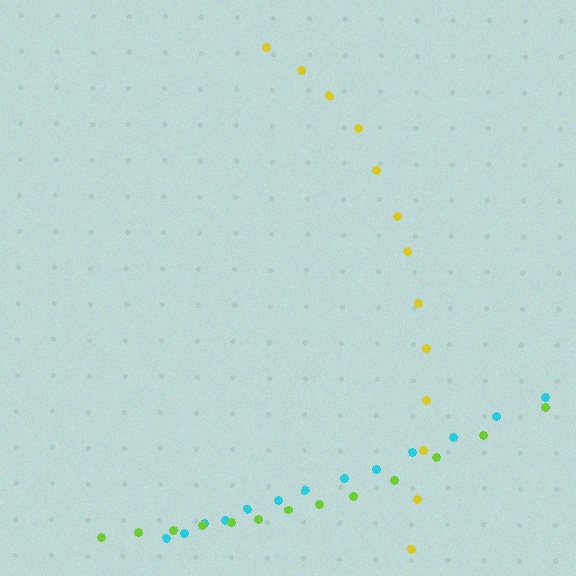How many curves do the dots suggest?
There are 3 distinct paths.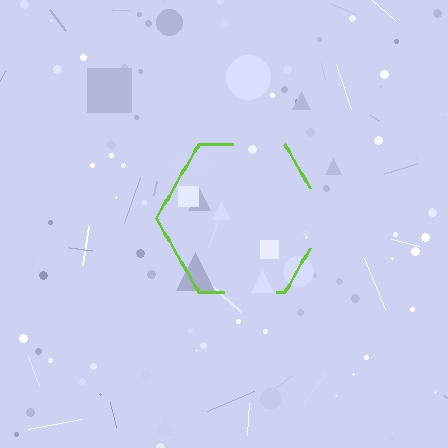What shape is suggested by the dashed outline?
The dashed outline suggests a hexagon.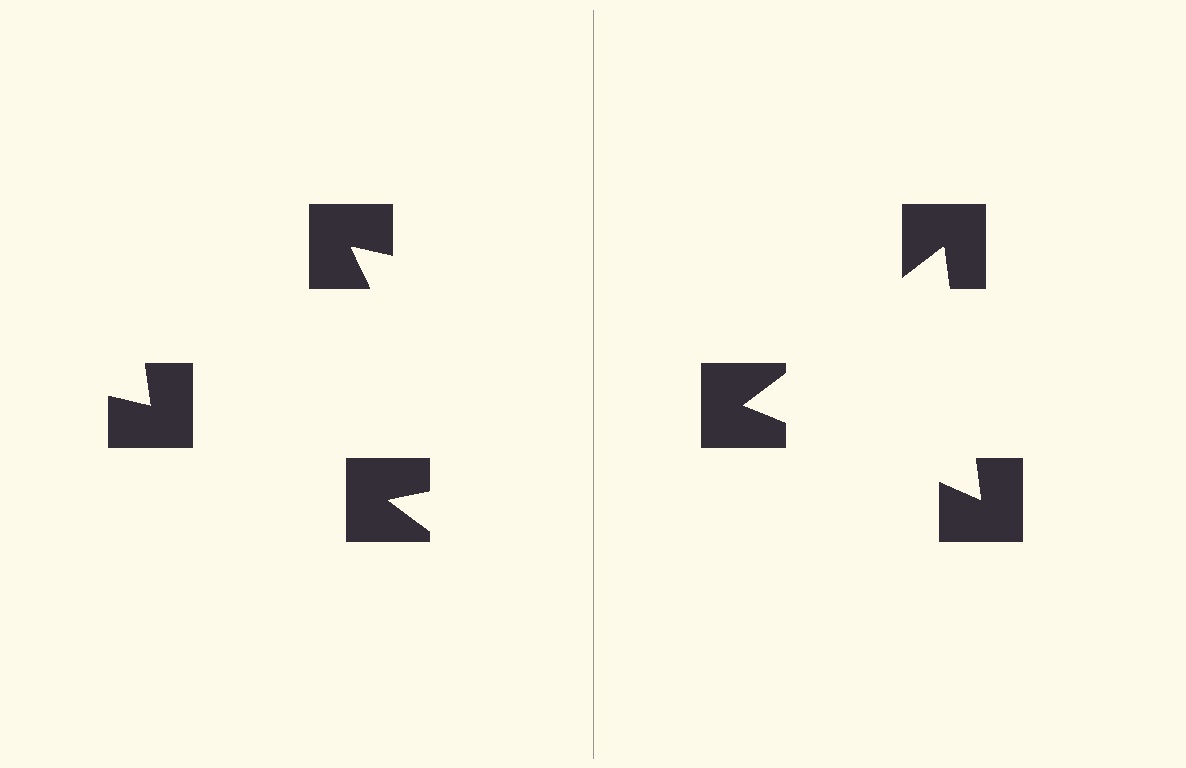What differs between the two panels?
The notched squares are positioned identically on both sides; only the wedge orientations differ. On the right they align to a triangle; on the left they are misaligned.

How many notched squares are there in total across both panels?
6 — 3 on each side.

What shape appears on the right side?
An illusory triangle.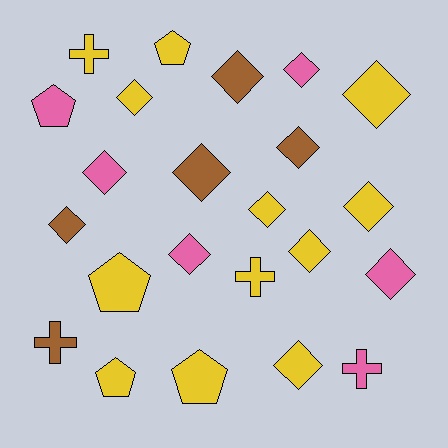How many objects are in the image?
There are 23 objects.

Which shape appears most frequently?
Diamond, with 14 objects.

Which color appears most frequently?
Yellow, with 12 objects.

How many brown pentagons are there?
There are no brown pentagons.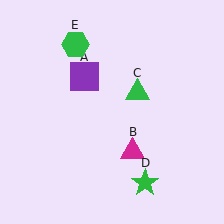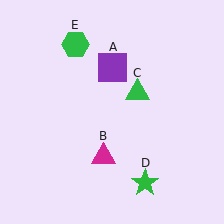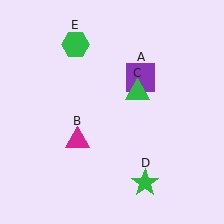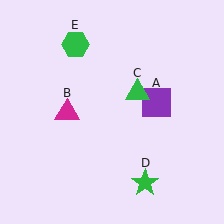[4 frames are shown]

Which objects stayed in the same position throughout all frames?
Green triangle (object C) and green star (object D) and green hexagon (object E) remained stationary.